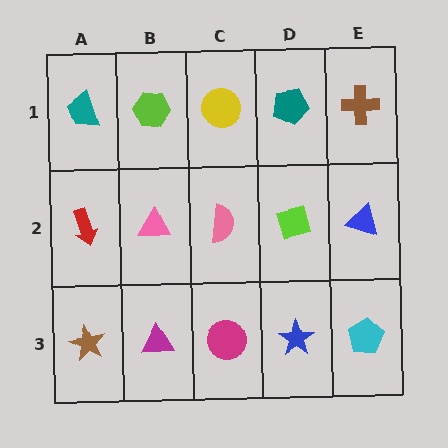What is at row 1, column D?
A teal pentagon.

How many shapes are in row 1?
5 shapes.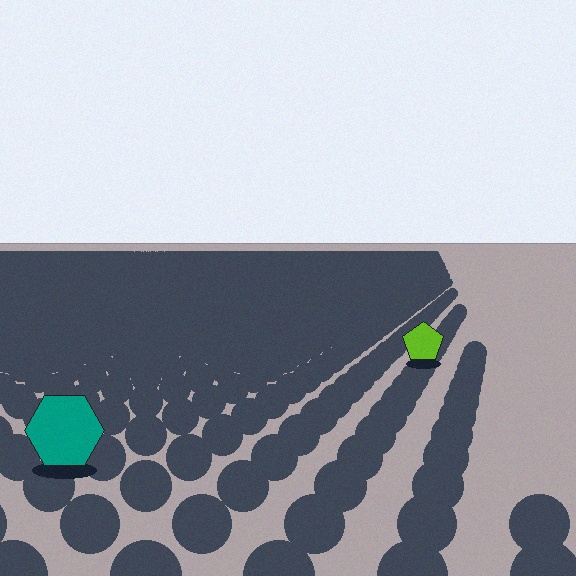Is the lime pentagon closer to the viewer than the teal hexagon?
No. The teal hexagon is closer — you can tell from the texture gradient: the ground texture is coarser near it.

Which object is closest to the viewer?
The teal hexagon is closest. The texture marks near it are larger and more spread out.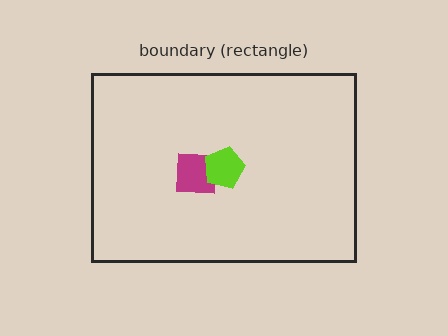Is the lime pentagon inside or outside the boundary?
Inside.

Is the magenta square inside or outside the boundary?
Inside.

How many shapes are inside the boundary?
2 inside, 0 outside.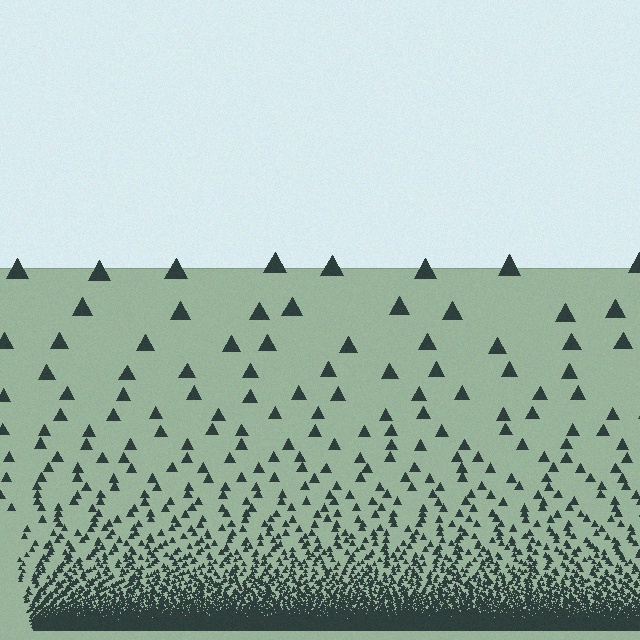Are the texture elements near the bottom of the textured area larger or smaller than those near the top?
Smaller. The gradient is inverted — elements near the bottom are smaller and denser.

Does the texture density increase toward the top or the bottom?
Density increases toward the bottom.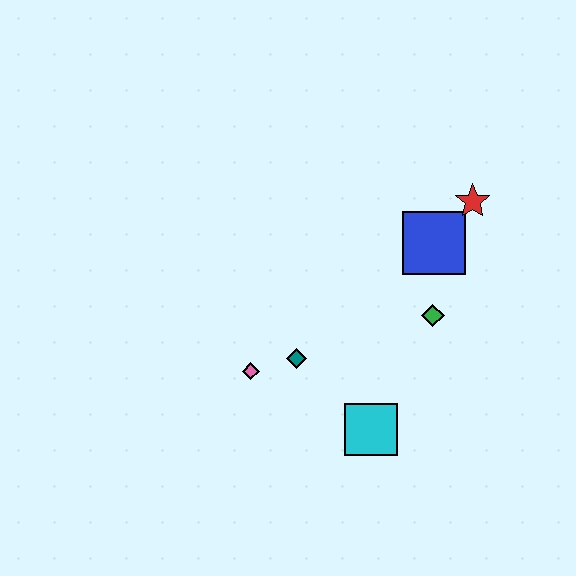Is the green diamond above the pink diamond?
Yes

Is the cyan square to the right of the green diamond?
No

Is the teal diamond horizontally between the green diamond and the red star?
No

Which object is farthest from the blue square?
The pink diamond is farthest from the blue square.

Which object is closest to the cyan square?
The teal diamond is closest to the cyan square.